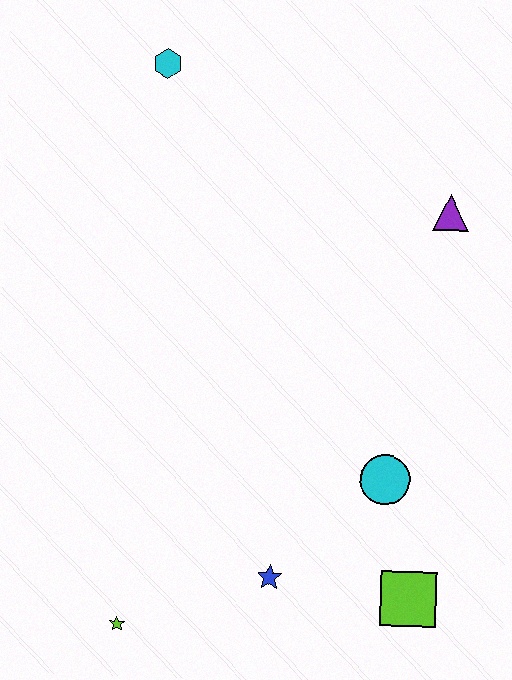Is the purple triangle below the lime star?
No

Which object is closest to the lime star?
The blue star is closest to the lime star.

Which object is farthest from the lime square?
The cyan hexagon is farthest from the lime square.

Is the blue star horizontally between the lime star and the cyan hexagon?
No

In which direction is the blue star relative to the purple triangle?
The blue star is below the purple triangle.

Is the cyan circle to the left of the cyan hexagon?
No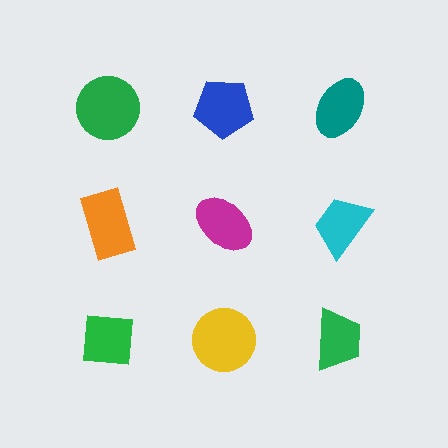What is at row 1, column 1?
A green circle.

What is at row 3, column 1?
A green square.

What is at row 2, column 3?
A cyan trapezoid.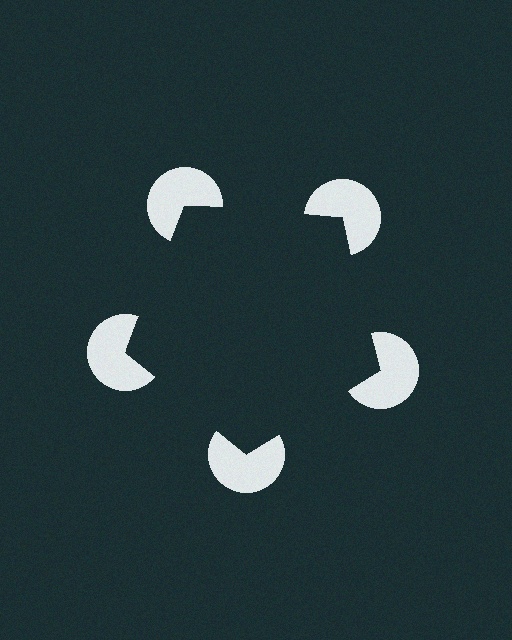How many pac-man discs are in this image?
There are 5 — one at each vertex of the illusory pentagon.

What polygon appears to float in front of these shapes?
An illusory pentagon — its edges are inferred from the aligned wedge cuts in the pac-man discs, not physically drawn.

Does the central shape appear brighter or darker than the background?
It typically appears slightly darker than the background, even though no actual brightness change is drawn.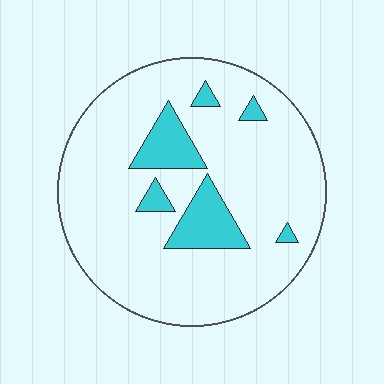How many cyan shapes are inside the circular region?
6.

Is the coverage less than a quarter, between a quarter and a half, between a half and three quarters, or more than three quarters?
Less than a quarter.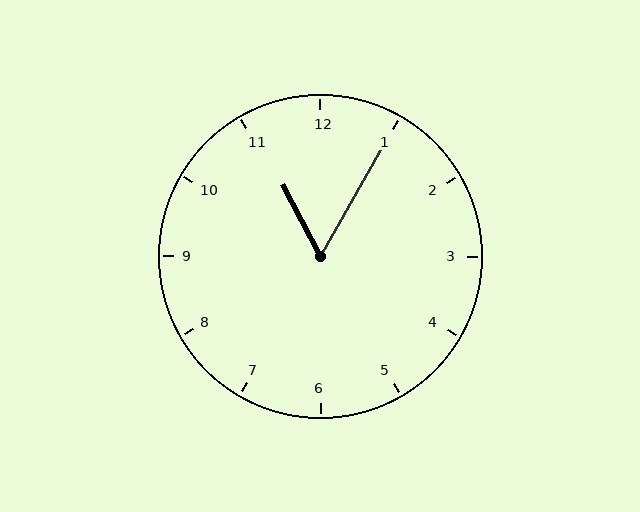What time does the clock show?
11:05.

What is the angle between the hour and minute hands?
Approximately 58 degrees.